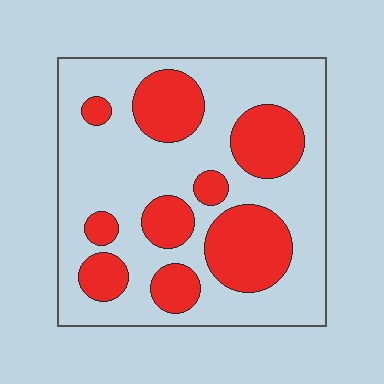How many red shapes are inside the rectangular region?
9.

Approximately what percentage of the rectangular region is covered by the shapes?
Approximately 35%.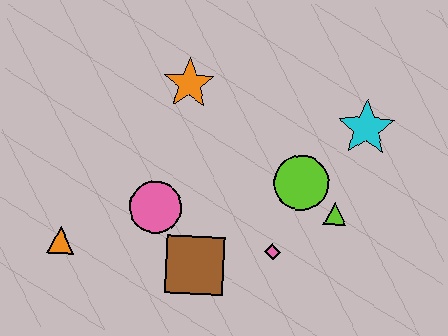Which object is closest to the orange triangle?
The pink circle is closest to the orange triangle.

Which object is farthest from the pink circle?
The cyan star is farthest from the pink circle.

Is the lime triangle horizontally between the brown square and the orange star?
No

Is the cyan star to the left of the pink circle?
No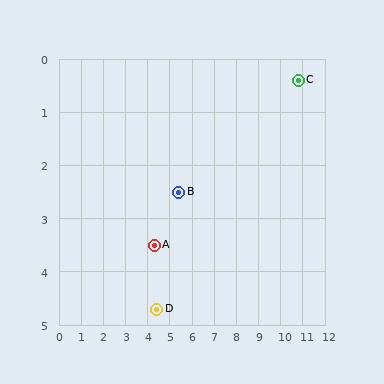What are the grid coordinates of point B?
Point B is at approximately (5.4, 2.5).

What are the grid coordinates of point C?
Point C is at approximately (10.8, 0.4).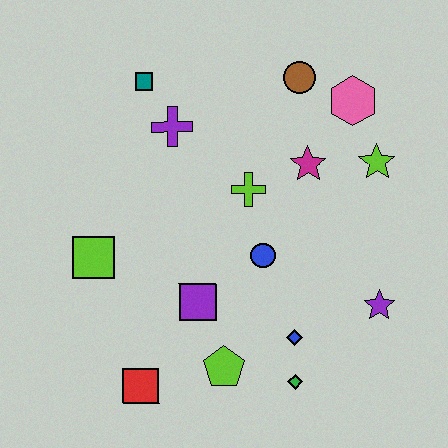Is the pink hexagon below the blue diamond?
No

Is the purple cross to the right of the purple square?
No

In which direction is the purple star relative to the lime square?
The purple star is to the right of the lime square.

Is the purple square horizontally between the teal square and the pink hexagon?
Yes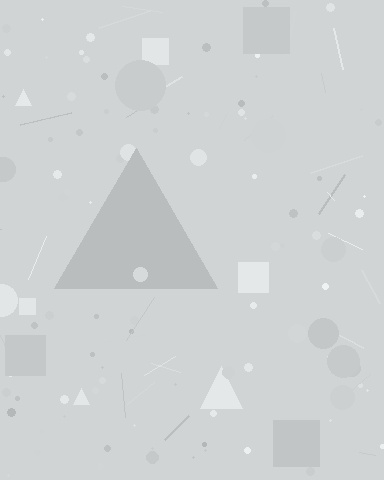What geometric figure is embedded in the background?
A triangle is embedded in the background.